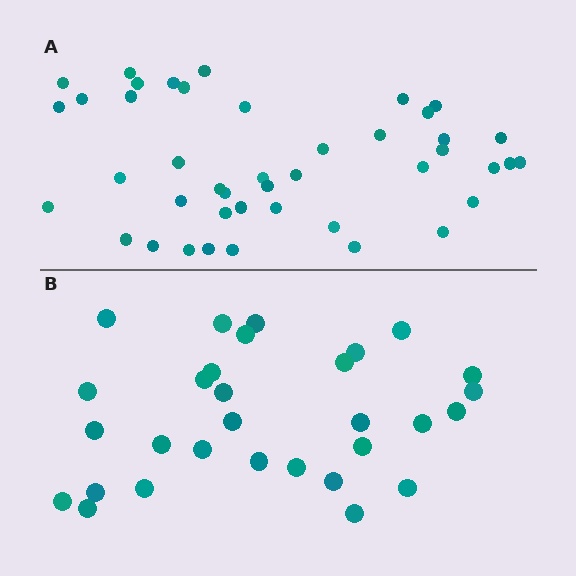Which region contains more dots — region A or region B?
Region A (the top region) has more dots.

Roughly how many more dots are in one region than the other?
Region A has approximately 15 more dots than region B.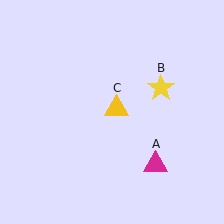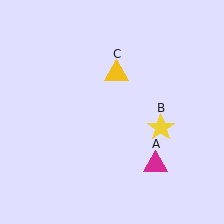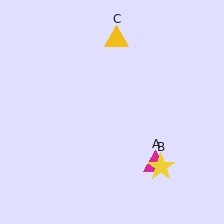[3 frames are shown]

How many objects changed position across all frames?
2 objects changed position: yellow star (object B), yellow triangle (object C).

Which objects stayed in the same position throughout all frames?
Magenta triangle (object A) remained stationary.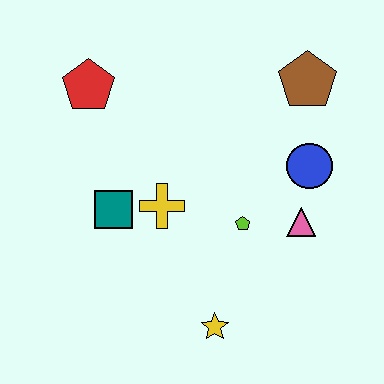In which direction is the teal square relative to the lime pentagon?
The teal square is to the left of the lime pentagon.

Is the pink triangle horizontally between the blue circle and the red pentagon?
Yes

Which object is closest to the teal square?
The yellow cross is closest to the teal square.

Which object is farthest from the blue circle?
The red pentagon is farthest from the blue circle.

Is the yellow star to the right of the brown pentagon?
No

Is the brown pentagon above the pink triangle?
Yes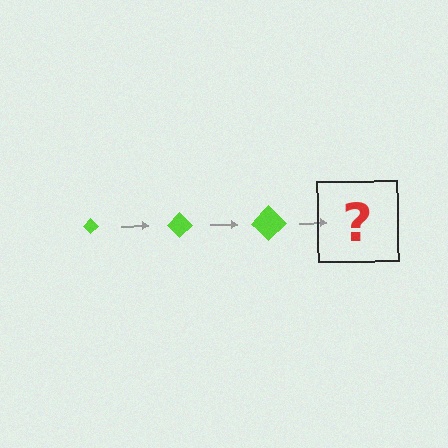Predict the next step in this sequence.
The next step is a lime diamond, larger than the previous one.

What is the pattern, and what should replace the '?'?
The pattern is that the diamond gets progressively larger each step. The '?' should be a lime diamond, larger than the previous one.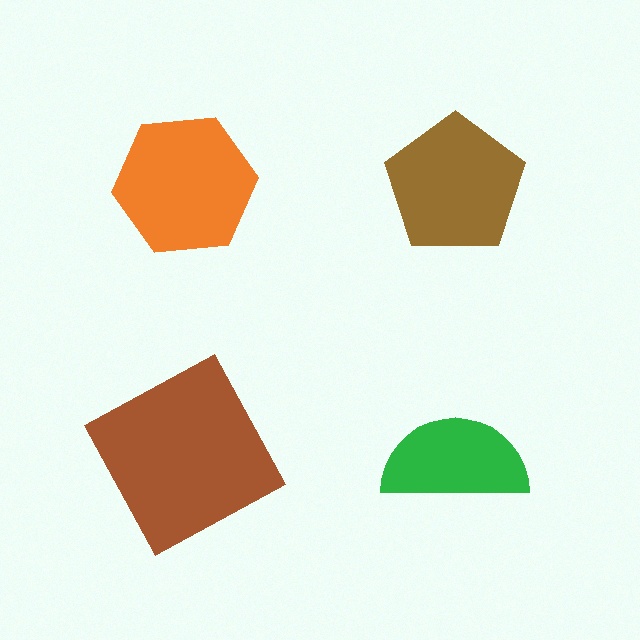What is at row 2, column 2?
A green semicircle.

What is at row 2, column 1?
A brown square.